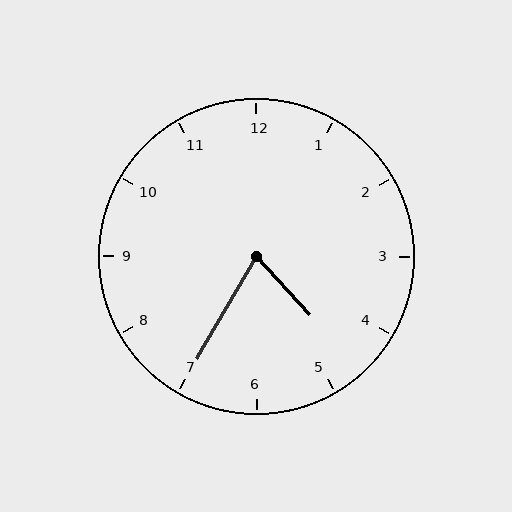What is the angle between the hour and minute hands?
Approximately 72 degrees.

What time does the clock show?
4:35.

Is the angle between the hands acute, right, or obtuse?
It is acute.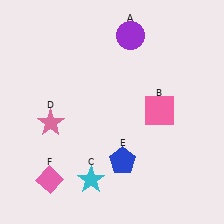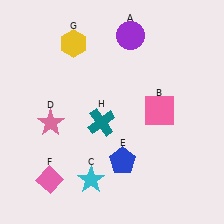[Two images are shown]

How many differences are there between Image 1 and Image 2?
There are 2 differences between the two images.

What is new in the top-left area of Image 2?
A yellow hexagon (G) was added in the top-left area of Image 2.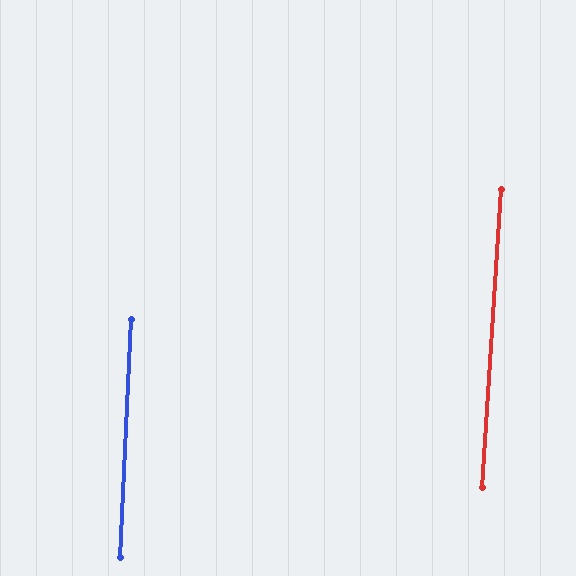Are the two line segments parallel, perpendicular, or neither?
Parallel — their directions differ by only 1.2°.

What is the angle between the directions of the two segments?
Approximately 1 degree.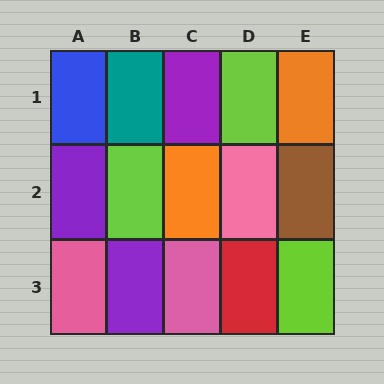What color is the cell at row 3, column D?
Red.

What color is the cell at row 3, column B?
Purple.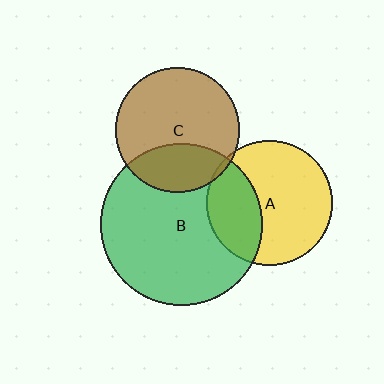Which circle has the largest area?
Circle B (green).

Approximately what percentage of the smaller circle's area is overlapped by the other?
Approximately 30%.